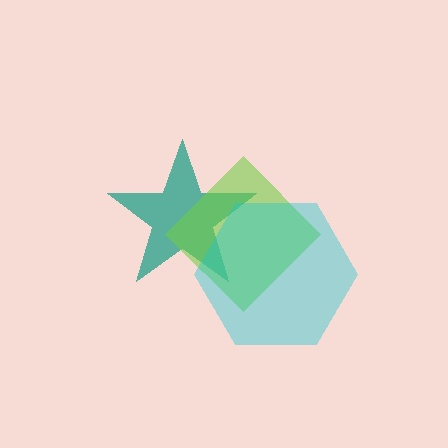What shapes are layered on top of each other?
The layered shapes are: a teal star, a lime diamond, a cyan hexagon.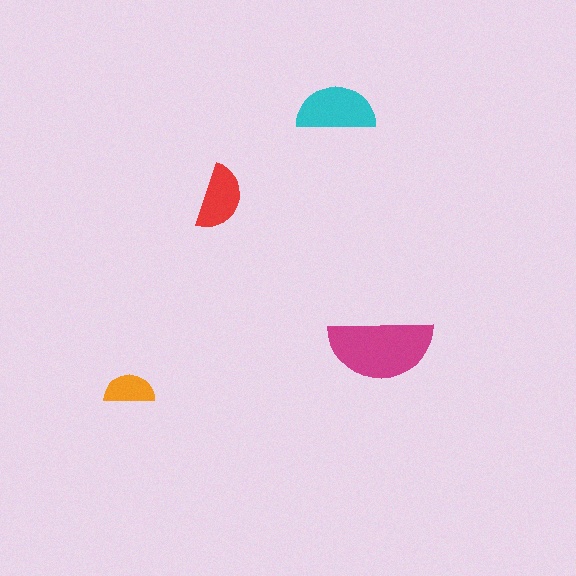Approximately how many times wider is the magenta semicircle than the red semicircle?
About 1.5 times wider.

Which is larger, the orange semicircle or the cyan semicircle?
The cyan one.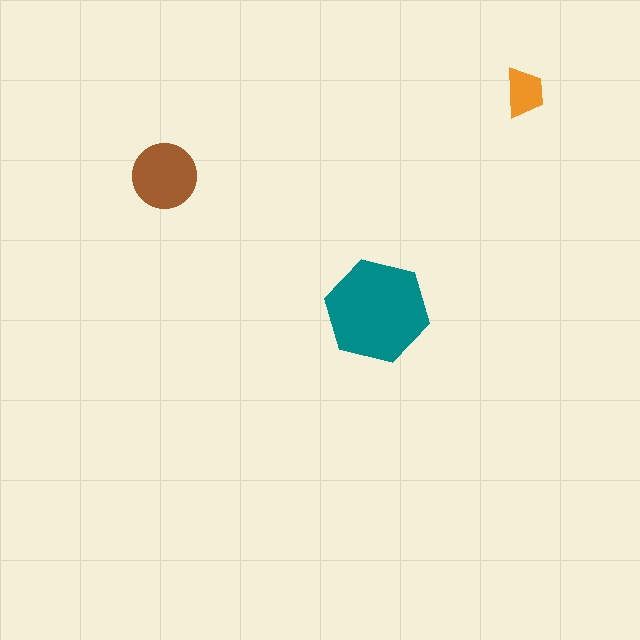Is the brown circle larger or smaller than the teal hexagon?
Smaller.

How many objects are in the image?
There are 3 objects in the image.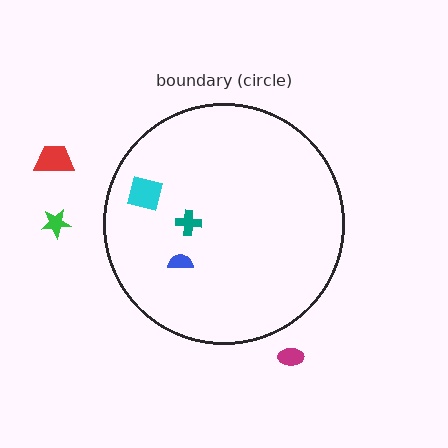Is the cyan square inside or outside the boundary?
Inside.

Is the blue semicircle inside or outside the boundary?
Inside.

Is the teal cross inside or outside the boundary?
Inside.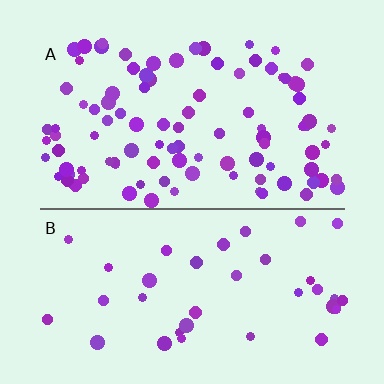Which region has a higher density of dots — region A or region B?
A (the top).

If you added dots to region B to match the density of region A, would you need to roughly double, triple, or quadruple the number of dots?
Approximately triple.